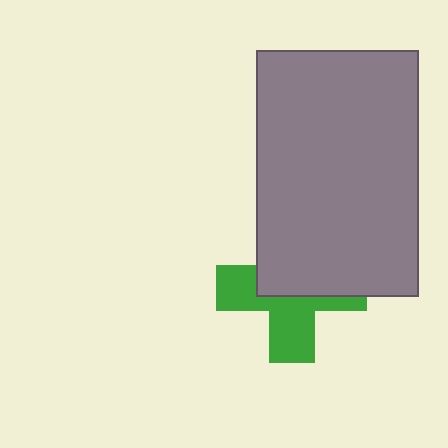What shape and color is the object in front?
The object in front is a gray rectangle.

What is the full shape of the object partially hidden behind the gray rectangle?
The partially hidden object is a green cross.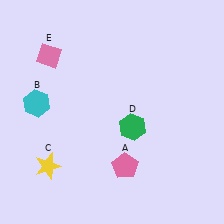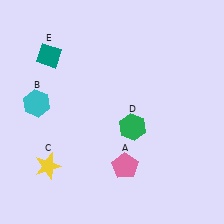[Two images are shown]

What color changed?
The diamond (E) changed from pink in Image 1 to teal in Image 2.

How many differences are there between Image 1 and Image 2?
There is 1 difference between the two images.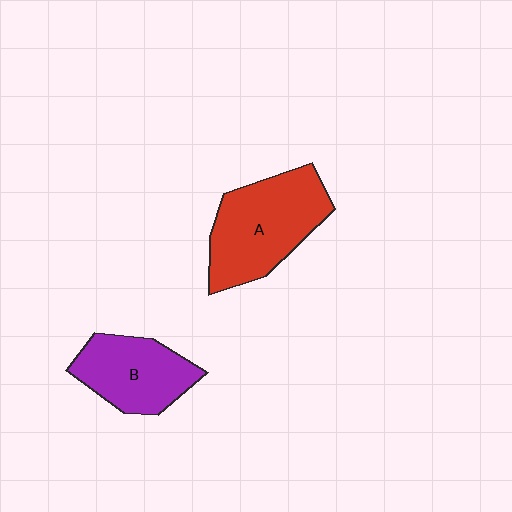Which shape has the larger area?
Shape A (red).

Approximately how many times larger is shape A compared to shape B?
Approximately 1.3 times.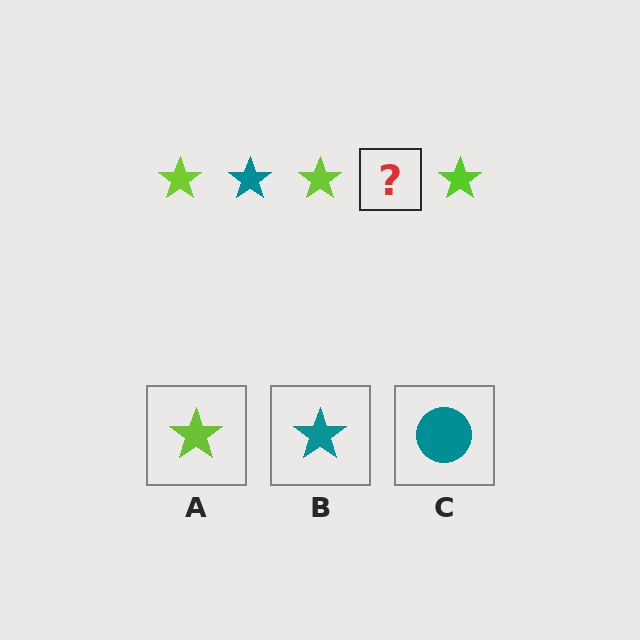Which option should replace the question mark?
Option B.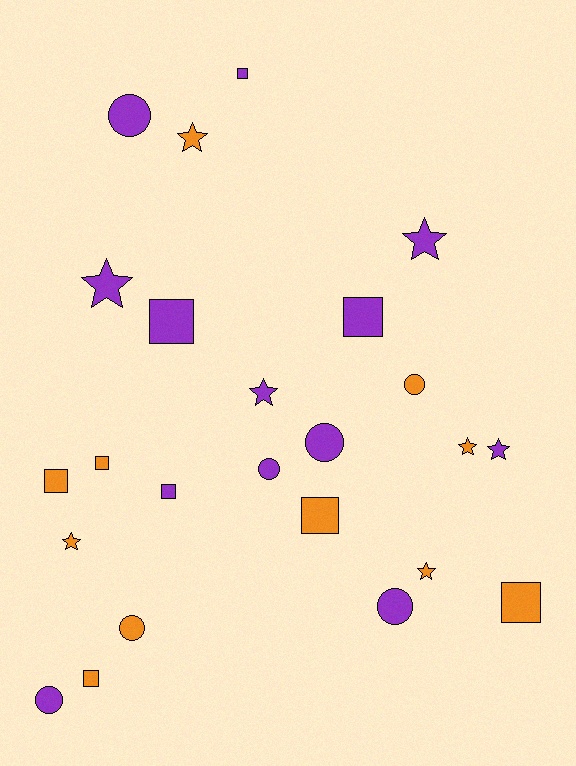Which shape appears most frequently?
Square, with 9 objects.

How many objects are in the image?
There are 24 objects.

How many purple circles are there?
There are 5 purple circles.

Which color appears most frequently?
Purple, with 13 objects.